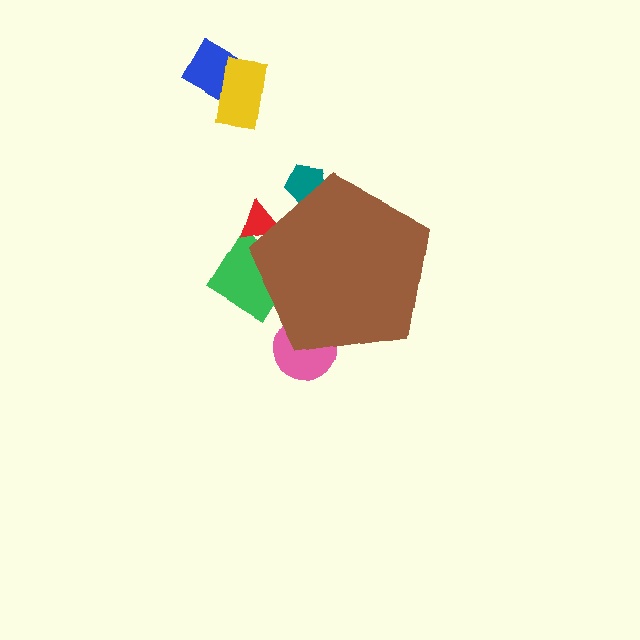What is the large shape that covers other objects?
A brown pentagon.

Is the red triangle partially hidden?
Yes, the red triangle is partially hidden behind the brown pentagon.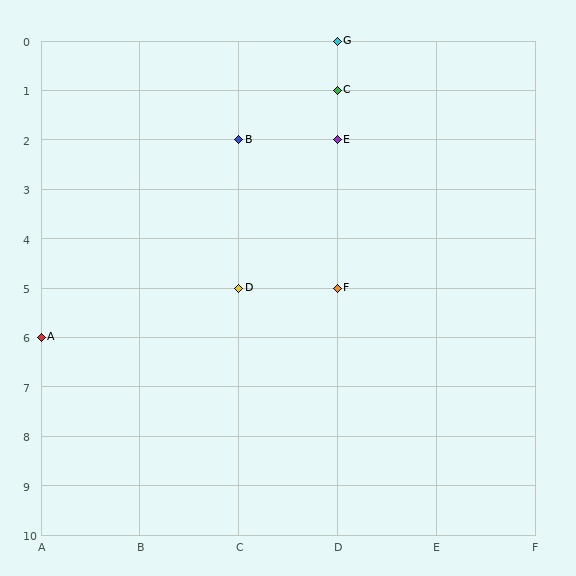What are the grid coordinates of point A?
Point A is at grid coordinates (A, 6).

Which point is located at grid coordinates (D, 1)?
Point C is at (D, 1).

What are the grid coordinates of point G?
Point G is at grid coordinates (D, 0).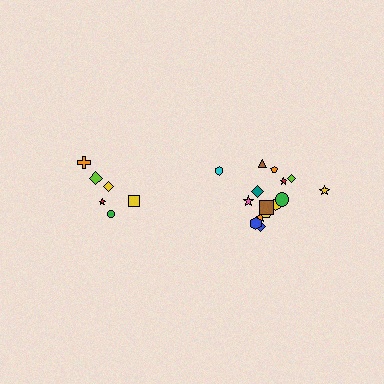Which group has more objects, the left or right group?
The right group.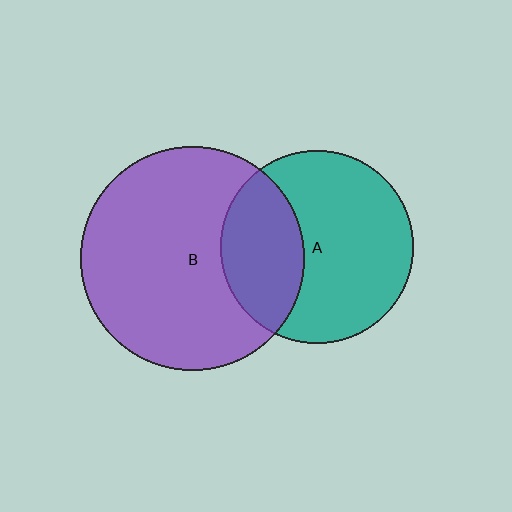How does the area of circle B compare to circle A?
Approximately 1.4 times.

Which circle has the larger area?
Circle B (purple).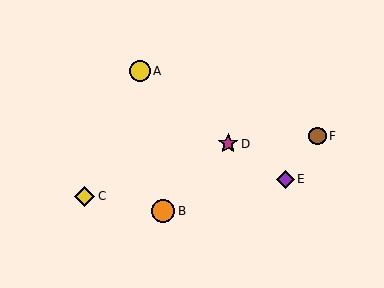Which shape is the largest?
The orange circle (labeled B) is the largest.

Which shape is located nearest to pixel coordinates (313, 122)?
The brown circle (labeled F) at (317, 136) is nearest to that location.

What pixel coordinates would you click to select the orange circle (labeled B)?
Click at (163, 211) to select the orange circle B.